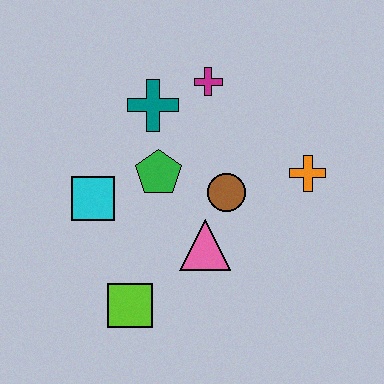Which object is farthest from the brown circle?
The lime square is farthest from the brown circle.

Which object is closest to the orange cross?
The brown circle is closest to the orange cross.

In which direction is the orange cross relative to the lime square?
The orange cross is to the right of the lime square.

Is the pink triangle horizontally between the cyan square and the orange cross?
Yes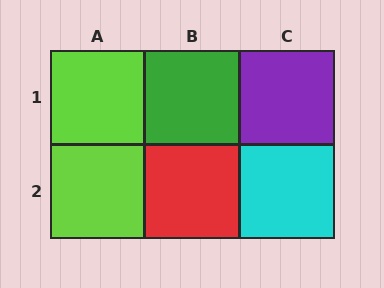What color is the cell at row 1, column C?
Purple.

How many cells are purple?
1 cell is purple.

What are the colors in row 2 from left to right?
Lime, red, cyan.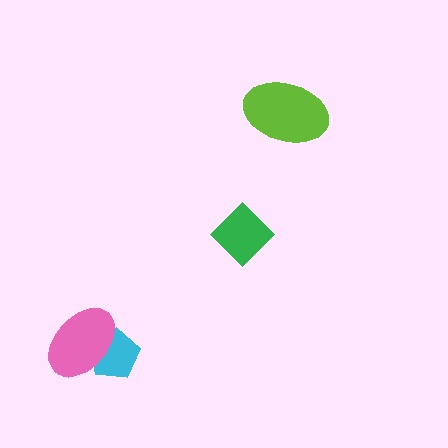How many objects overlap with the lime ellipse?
0 objects overlap with the lime ellipse.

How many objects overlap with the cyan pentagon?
1 object overlaps with the cyan pentagon.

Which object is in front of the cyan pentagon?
The pink ellipse is in front of the cyan pentagon.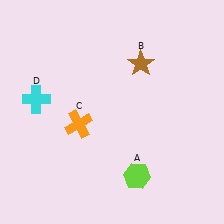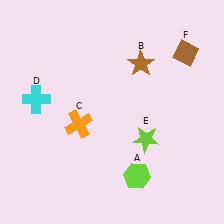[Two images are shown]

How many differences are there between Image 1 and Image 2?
There are 2 differences between the two images.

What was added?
A lime star (E), a brown diamond (F) were added in Image 2.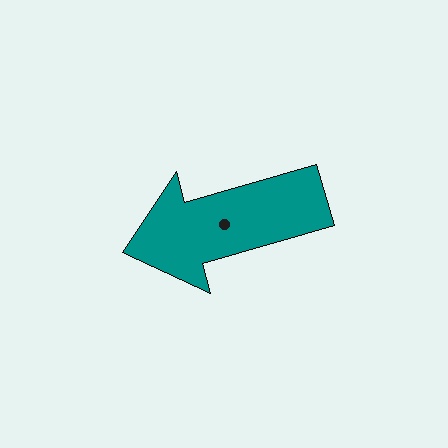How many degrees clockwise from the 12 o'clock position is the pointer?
Approximately 254 degrees.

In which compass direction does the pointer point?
West.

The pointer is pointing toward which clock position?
Roughly 8 o'clock.